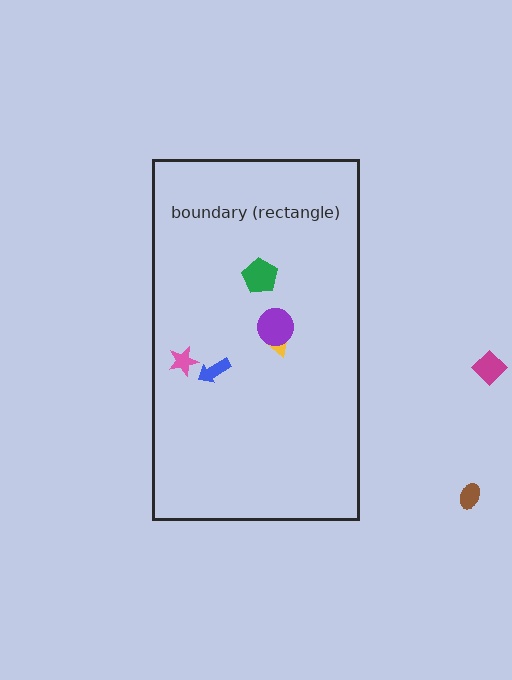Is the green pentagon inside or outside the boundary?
Inside.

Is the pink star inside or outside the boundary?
Inside.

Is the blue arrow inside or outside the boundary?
Inside.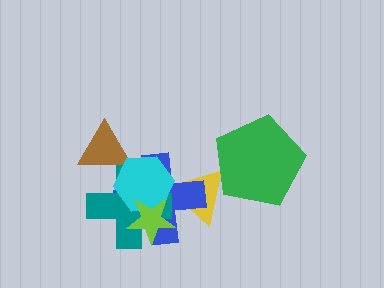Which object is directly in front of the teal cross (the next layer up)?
The brown triangle is directly in front of the teal cross.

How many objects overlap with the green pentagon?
1 object overlaps with the green pentagon.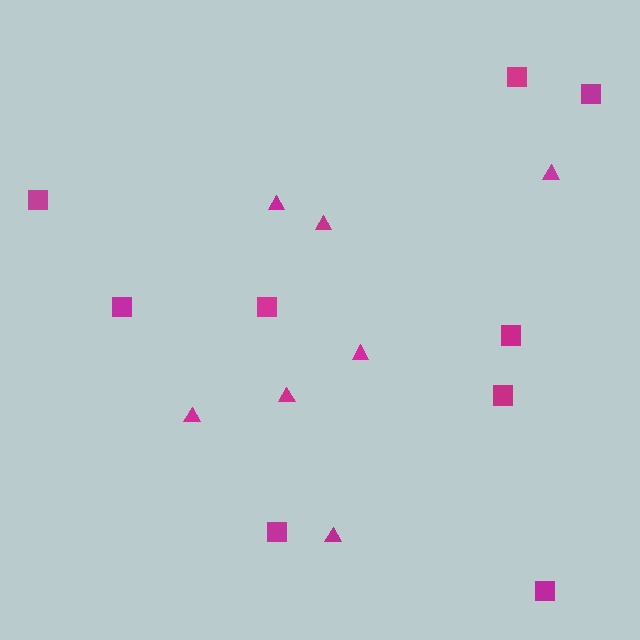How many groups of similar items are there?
There are 2 groups: one group of squares (9) and one group of triangles (7).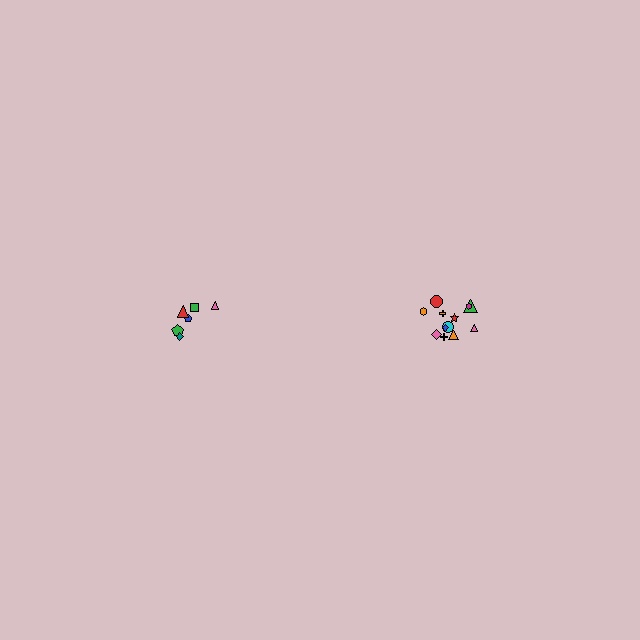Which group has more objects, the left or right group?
The right group.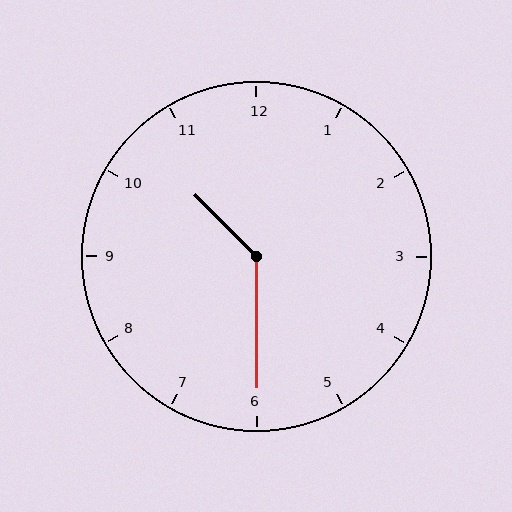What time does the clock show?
10:30.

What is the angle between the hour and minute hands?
Approximately 135 degrees.